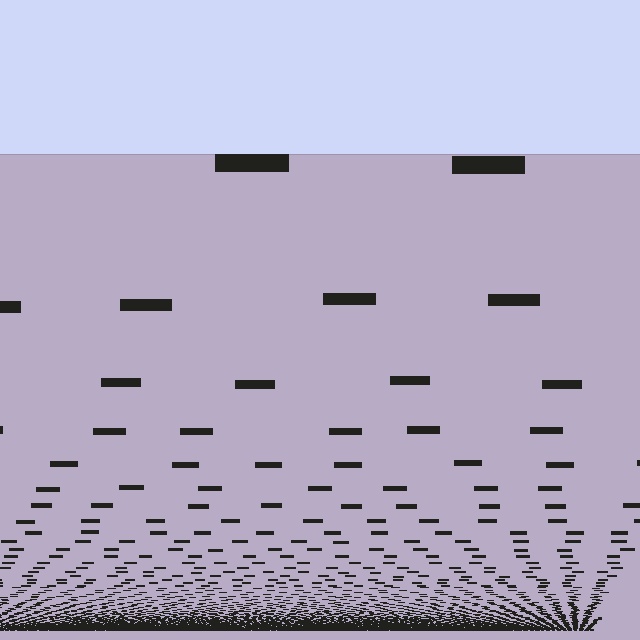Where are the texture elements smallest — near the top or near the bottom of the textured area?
Near the bottom.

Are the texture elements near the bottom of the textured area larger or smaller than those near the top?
Smaller. The gradient is inverted — elements near the bottom are smaller and denser.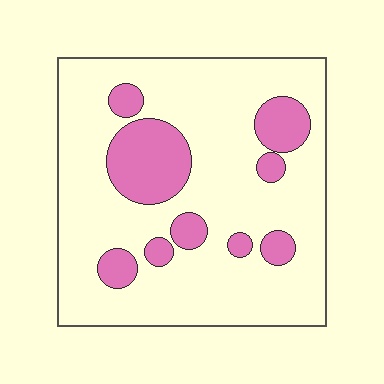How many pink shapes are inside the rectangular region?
9.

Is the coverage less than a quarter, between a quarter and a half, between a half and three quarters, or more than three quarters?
Less than a quarter.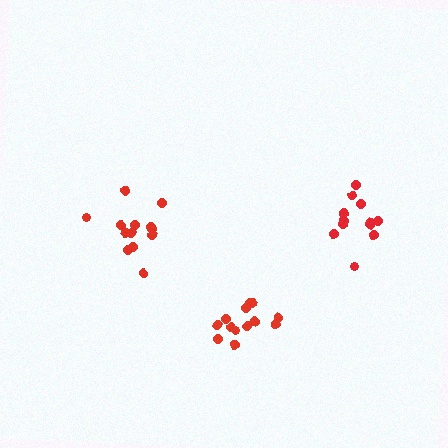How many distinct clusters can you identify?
There are 3 distinct clusters.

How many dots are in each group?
Group 1: 13 dots, Group 2: 13 dots, Group 3: 12 dots (38 total).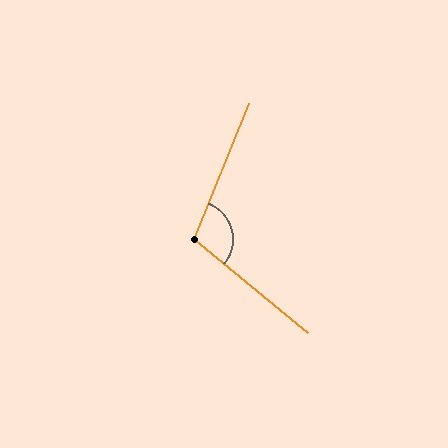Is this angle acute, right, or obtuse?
It is obtuse.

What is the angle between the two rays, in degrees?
Approximately 108 degrees.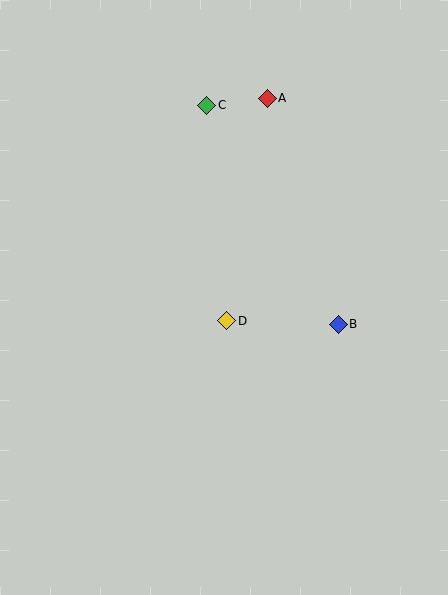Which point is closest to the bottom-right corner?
Point B is closest to the bottom-right corner.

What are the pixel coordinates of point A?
Point A is at (267, 98).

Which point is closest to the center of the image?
Point D at (227, 321) is closest to the center.